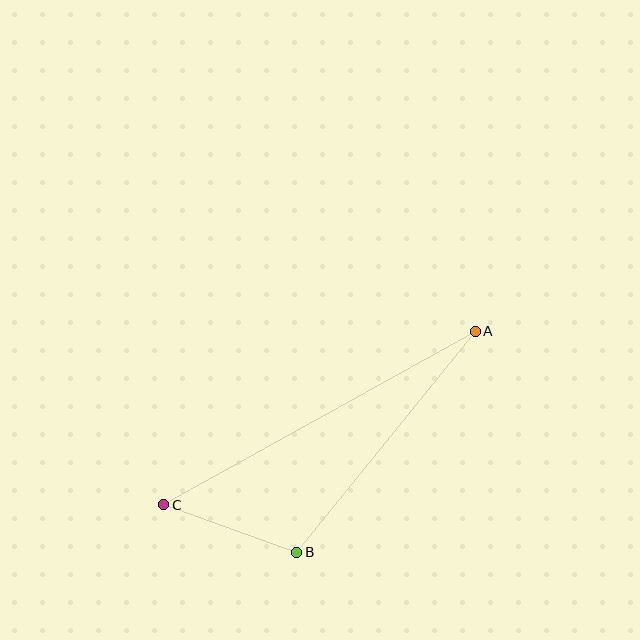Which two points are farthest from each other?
Points A and C are farthest from each other.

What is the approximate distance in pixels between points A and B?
The distance between A and B is approximately 284 pixels.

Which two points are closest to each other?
Points B and C are closest to each other.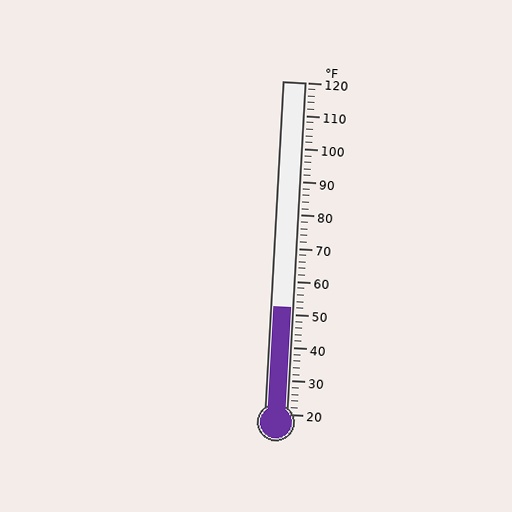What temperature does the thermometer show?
The thermometer shows approximately 52°F.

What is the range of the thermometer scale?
The thermometer scale ranges from 20°F to 120°F.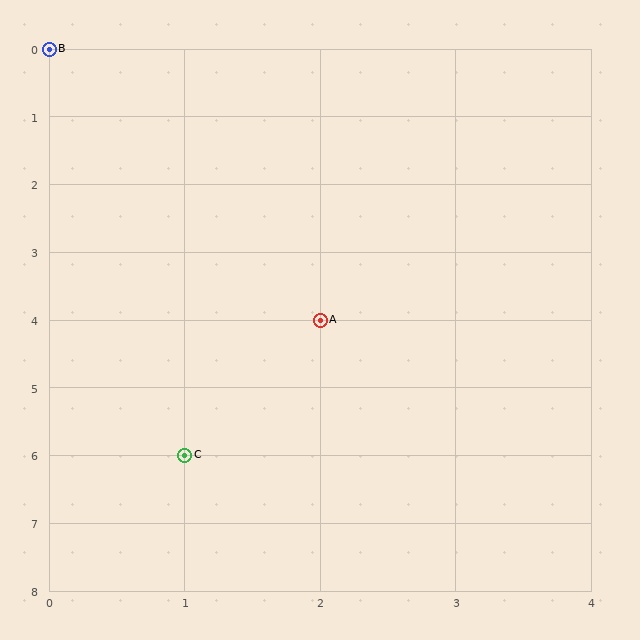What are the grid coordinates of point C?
Point C is at grid coordinates (1, 6).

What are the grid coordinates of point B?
Point B is at grid coordinates (0, 0).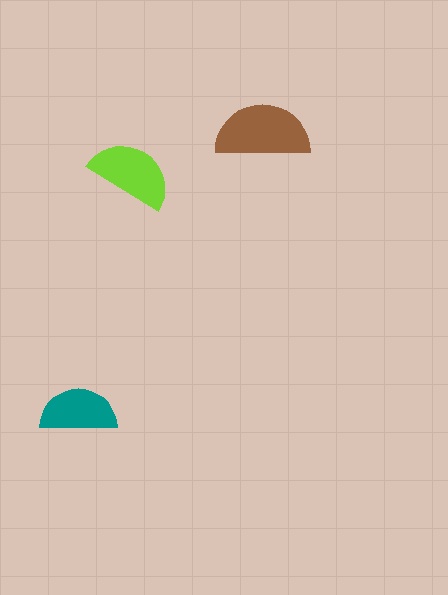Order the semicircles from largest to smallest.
the brown one, the lime one, the teal one.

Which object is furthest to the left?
The teal semicircle is leftmost.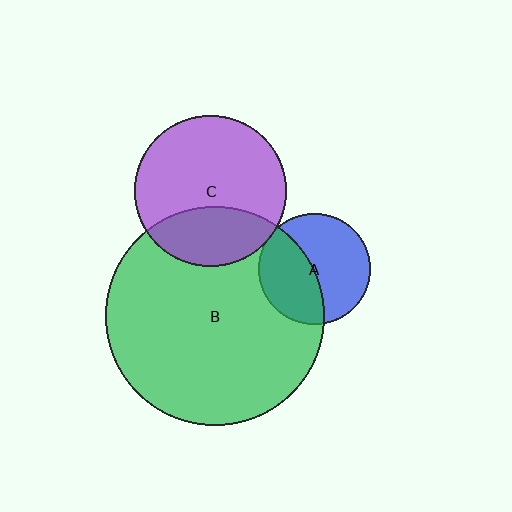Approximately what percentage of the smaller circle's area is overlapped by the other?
Approximately 45%.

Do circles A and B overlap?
Yes.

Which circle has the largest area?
Circle B (green).